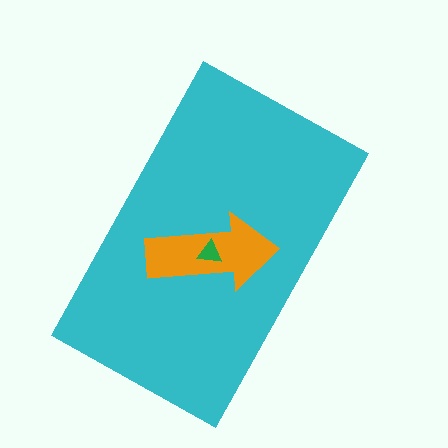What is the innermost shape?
The green triangle.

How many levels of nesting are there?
3.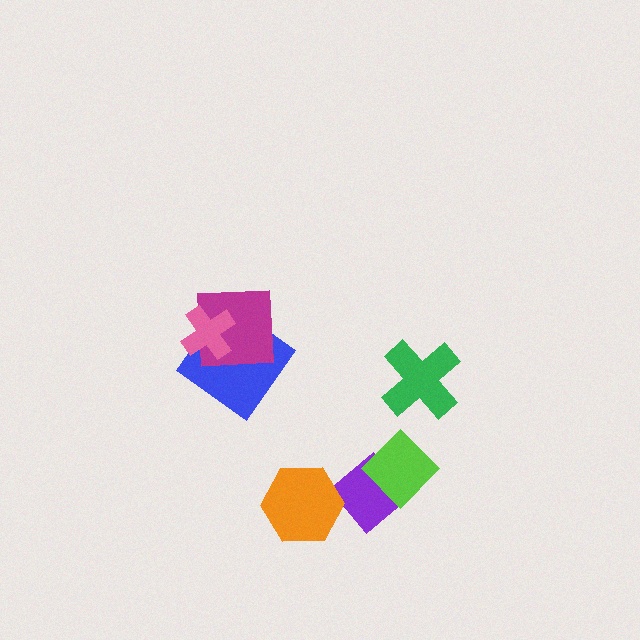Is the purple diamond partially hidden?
Yes, it is partially covered by another shape.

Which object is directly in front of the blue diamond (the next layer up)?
The magenta square is directly in front of the blue diamond.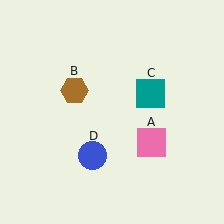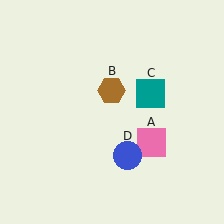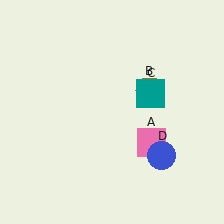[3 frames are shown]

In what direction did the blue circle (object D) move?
The blue circle (object D) moved right.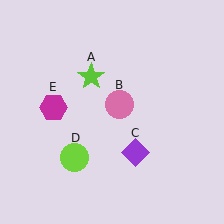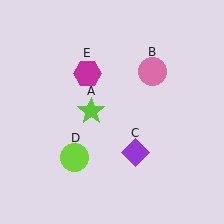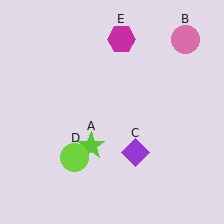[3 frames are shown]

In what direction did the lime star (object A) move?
The lime star (object A) moved down.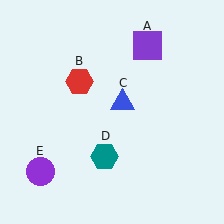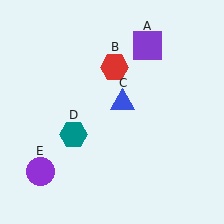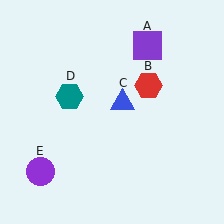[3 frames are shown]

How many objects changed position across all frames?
2 objects changed position: red hexagon (object B), teal hexagon (object D).